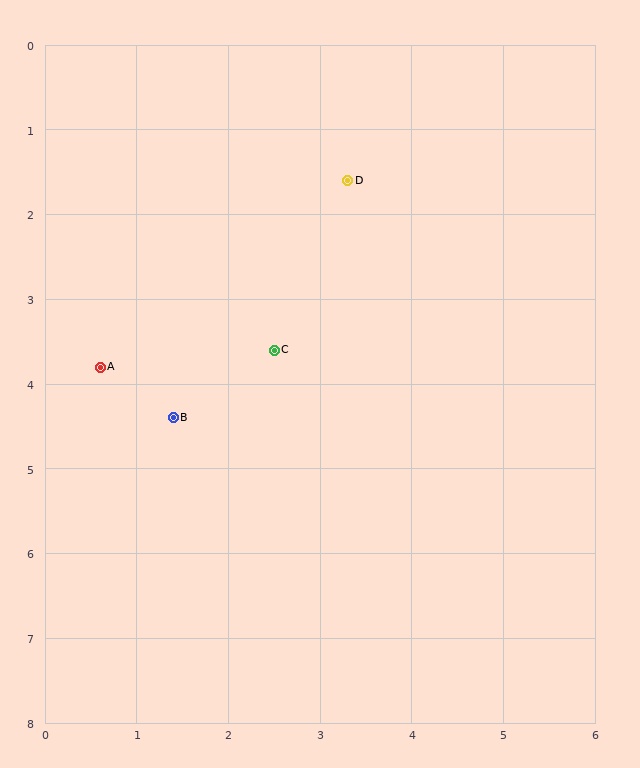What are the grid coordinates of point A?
Point A is at approximately (0.6, 3.8).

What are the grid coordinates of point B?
Point B is at approximately (1.4, 4.4).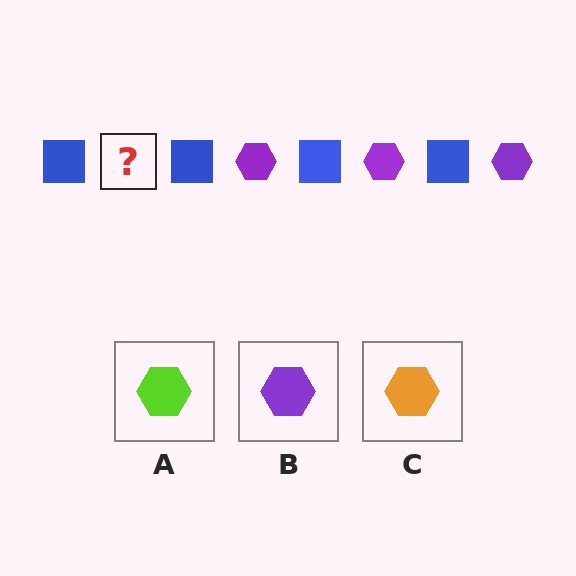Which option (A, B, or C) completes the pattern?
B.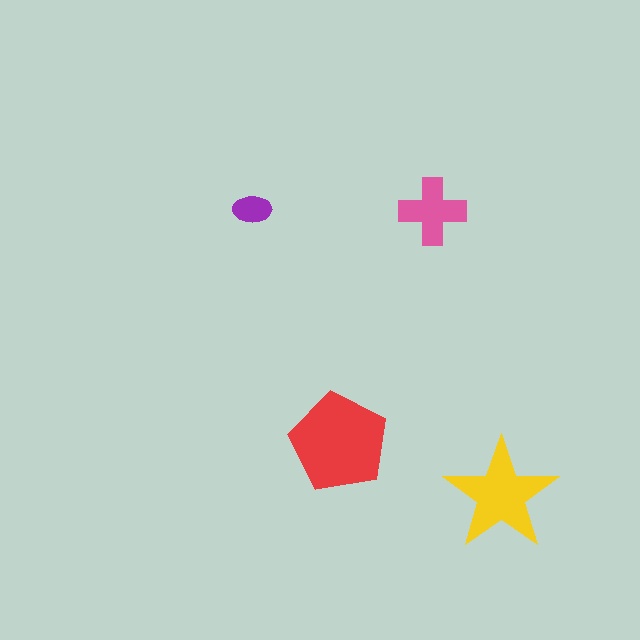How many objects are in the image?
There are 4 objects in the image.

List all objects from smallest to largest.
The purple ellipse, the pink cross, the yellow star, the red pentagon.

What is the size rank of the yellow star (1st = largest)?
2nd.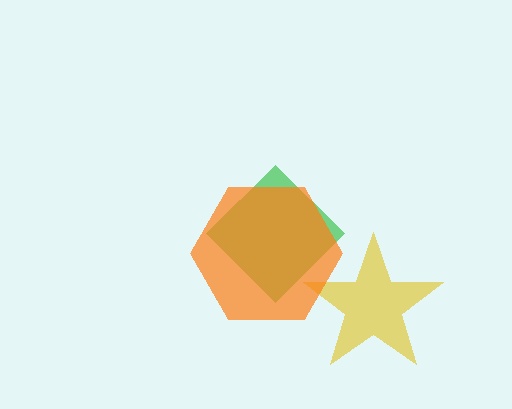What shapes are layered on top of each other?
The layered shapes are: a green diamond, a yellow star, an orange hexagon.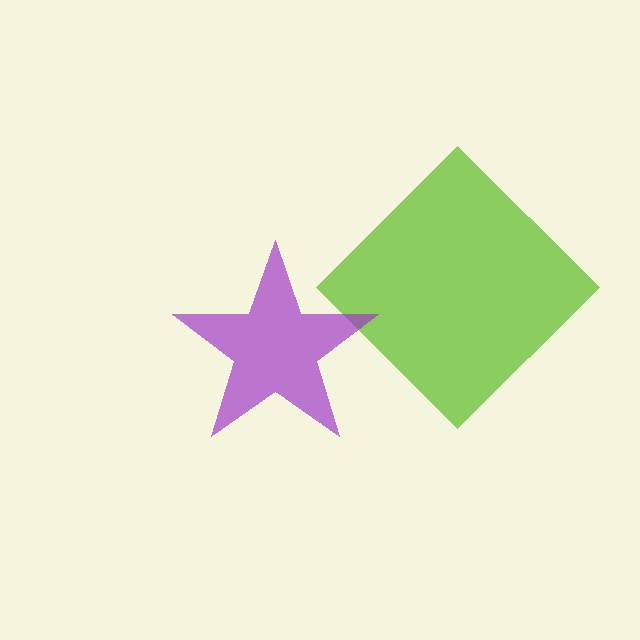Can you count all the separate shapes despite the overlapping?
Yes, there are 2 separate shapes.